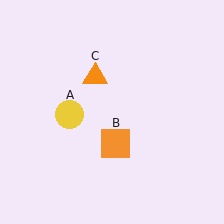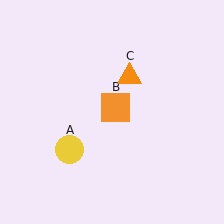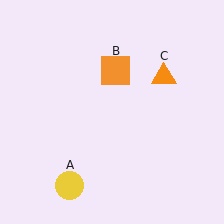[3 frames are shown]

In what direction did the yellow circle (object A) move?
The yellow circle (object A) moved down.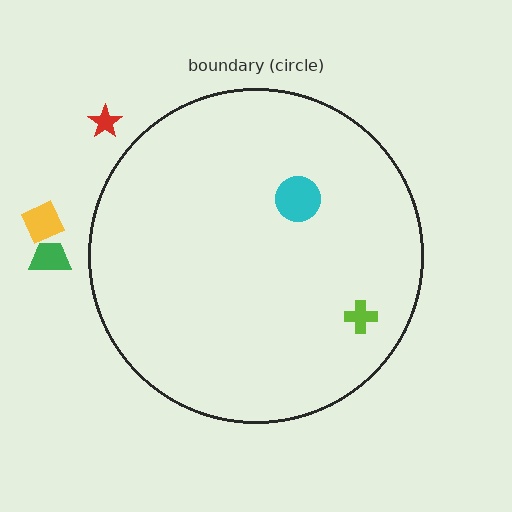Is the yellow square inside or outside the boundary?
Outside.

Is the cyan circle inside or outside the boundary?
Inside.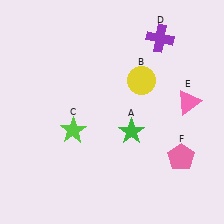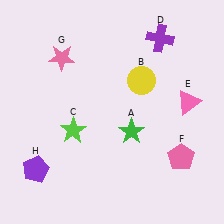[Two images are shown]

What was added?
A pink star (G), a purple pentagon (H) were added in Image 2.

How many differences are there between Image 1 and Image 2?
There are 2 differences between the two images.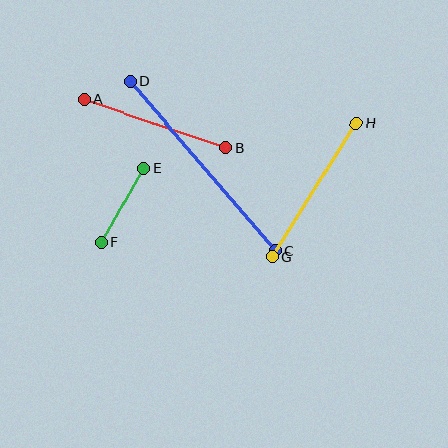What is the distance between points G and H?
The distance is approximately 158 pixels.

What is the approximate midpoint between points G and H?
The midpoint is at approximately (314, 190) pixels.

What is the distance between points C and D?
The distance is approximately 223 pixels.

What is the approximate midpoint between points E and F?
The midpoint is at approximately (123, 205) pixels.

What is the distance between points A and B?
The distance is approximately 150 pixels.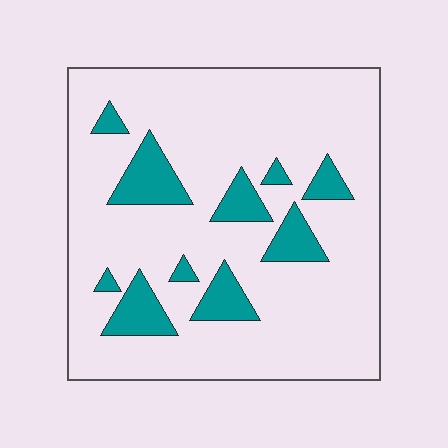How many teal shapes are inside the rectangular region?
10.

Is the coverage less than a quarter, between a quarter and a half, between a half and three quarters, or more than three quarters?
Less than a quarter.